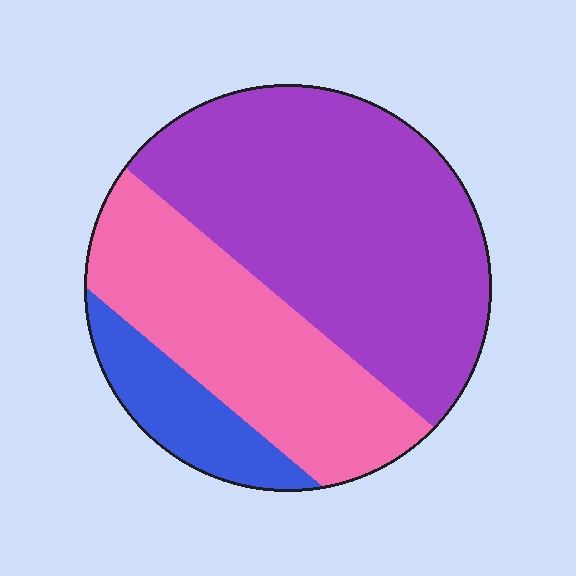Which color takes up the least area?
Blue, at roughly 10%.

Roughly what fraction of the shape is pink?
Pink covers roughly 35% of the shape.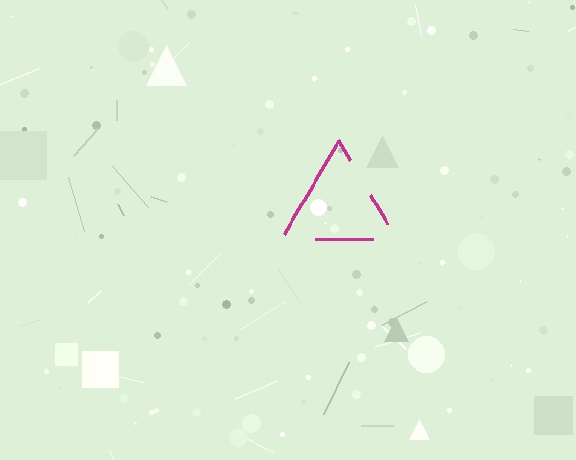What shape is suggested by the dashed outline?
The dashed outline suggests a triangle.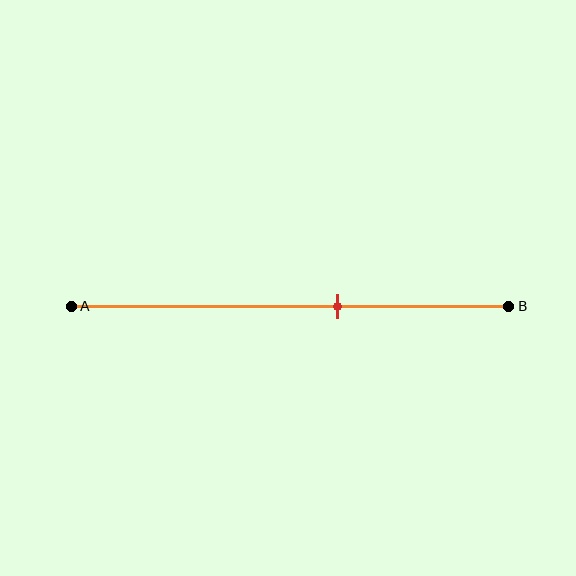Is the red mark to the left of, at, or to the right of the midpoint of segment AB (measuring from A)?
The red mark is to the right of the midpoint of segment AB.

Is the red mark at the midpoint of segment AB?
No, the mark is at about 60% from A, not at the 50% midpoint.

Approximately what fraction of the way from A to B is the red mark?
The red mark is approximately 60% of the way from A to B.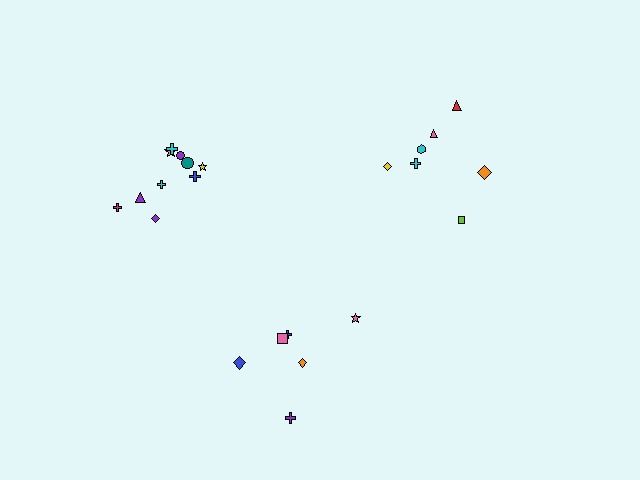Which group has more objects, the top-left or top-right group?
The top-left group.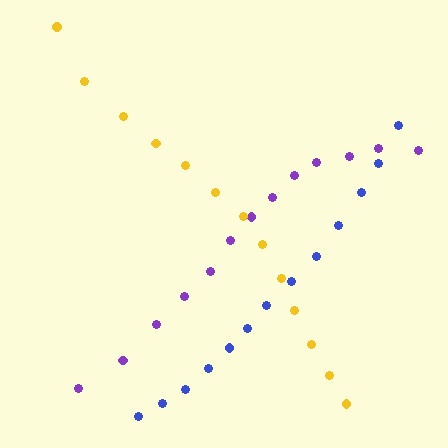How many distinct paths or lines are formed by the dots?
There are 3 distinct paths.